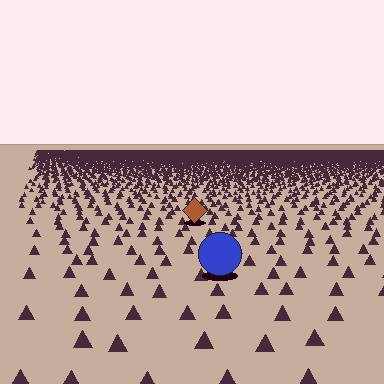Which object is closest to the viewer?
The blue circle is closest. The texture marks near it are larger and more spread out.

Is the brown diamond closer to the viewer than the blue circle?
No. The blue circle is closer — you can tell from the texture gradient: the ground texture is coarser near it.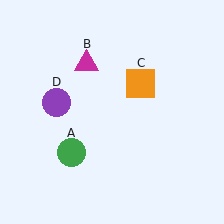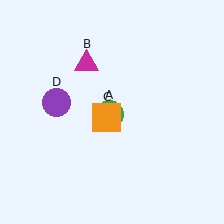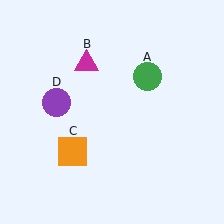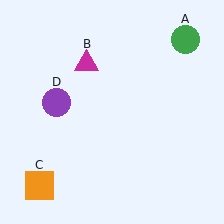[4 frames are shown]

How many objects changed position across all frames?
2 objects changed position: green circle (object A), orange square (object C).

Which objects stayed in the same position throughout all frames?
Magenta triangle (object B) and purple circle (object D) remained stationary.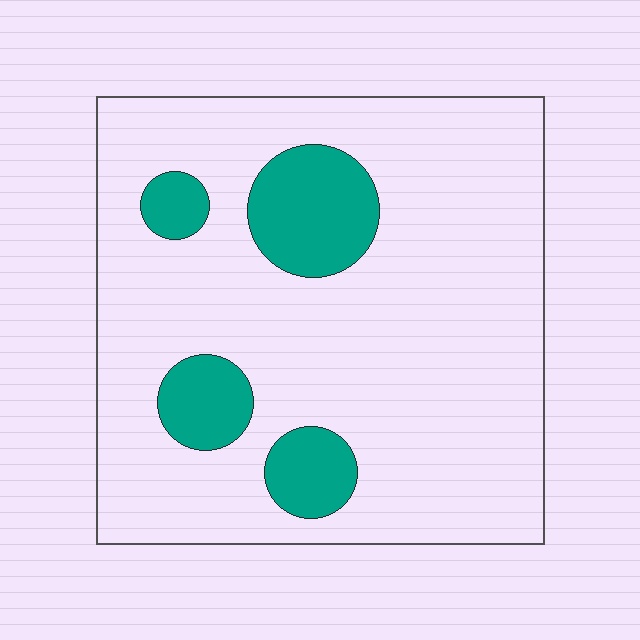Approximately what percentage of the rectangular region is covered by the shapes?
Approximately 15%.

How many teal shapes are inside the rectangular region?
4.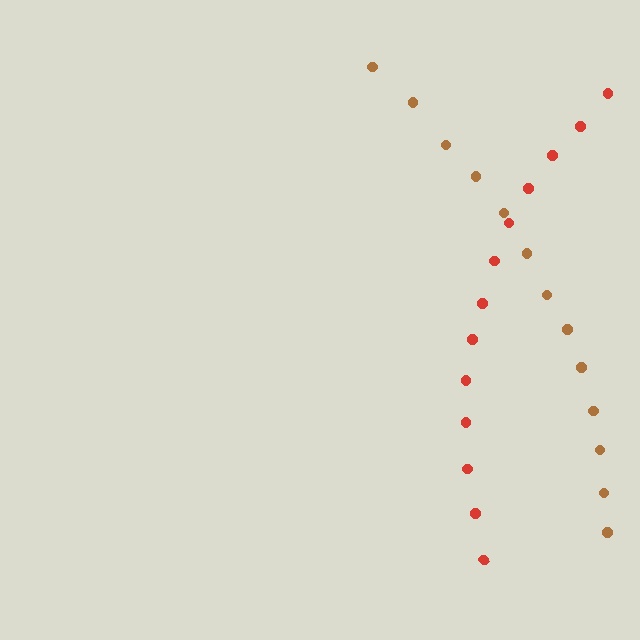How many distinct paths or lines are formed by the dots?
There are 2 distinct paths.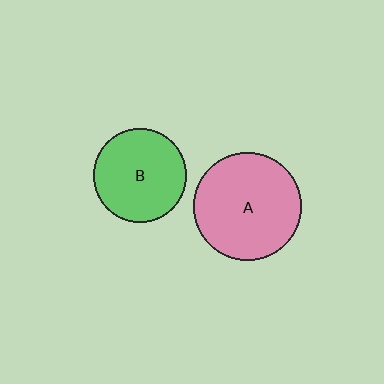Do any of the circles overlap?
No, none of the circles overlap.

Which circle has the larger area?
Circle A (pink).